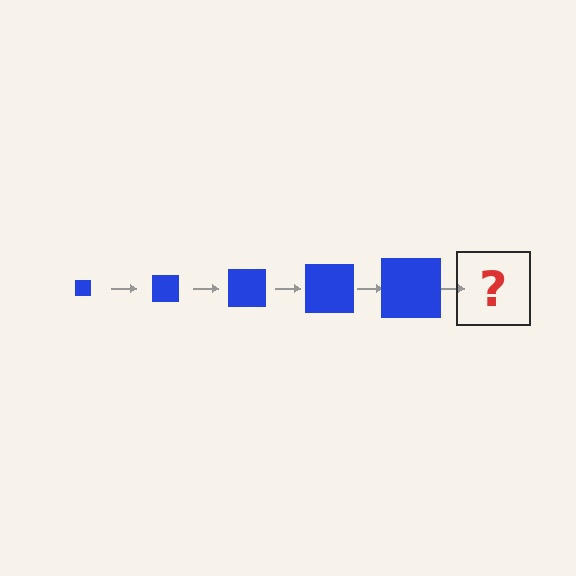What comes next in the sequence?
The next element should be a blue square, larger than the previous one.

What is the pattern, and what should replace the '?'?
The pattern is that the square gets progressively larger each step. The '?' should be a blue square, larger than the previous one.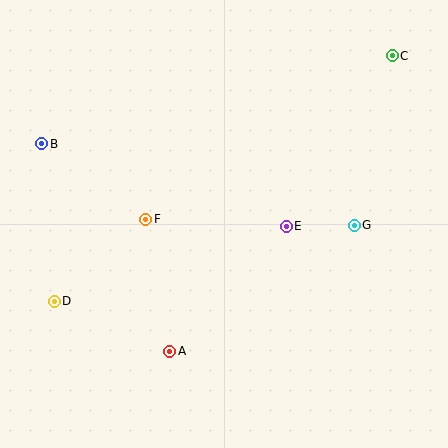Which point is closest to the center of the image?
Point E at (286, 226) is closest to the center.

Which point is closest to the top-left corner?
Point B is closest to the top-left corner.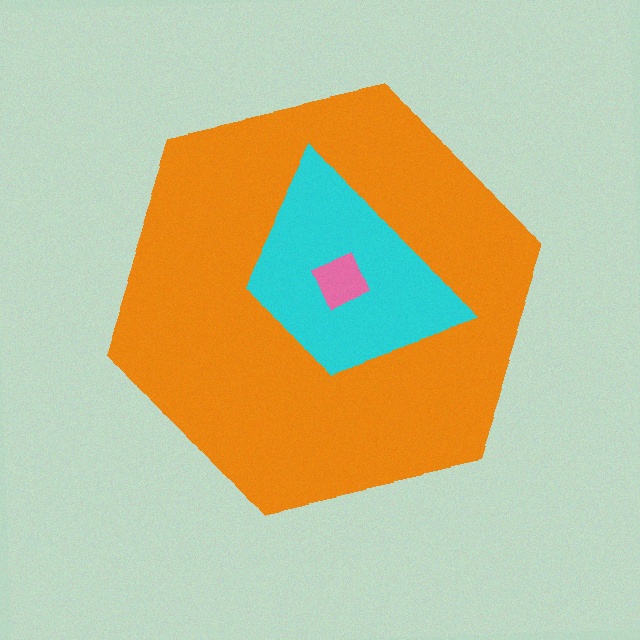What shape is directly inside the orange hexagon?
The cyan trapezoid.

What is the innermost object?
The pink diamond.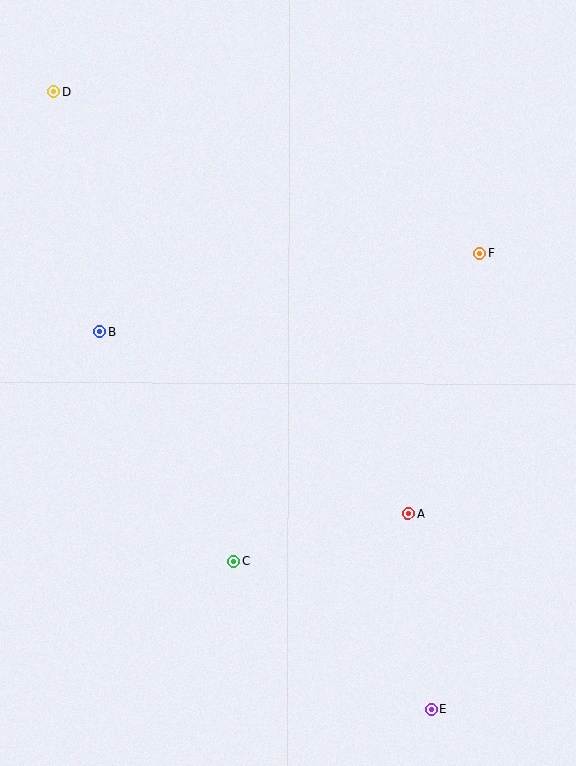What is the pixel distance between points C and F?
The distance between C and F is 395 pixels.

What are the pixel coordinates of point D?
Point D is at (54, 92).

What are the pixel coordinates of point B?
Point B is at (100, 332).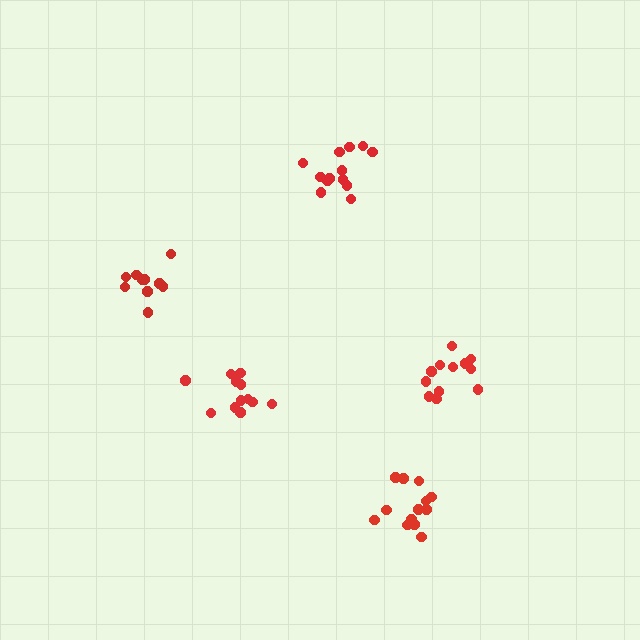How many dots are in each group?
Group 1: 13 dots, Group 2: 10 dots, Group 3: 13 dots, Group 4: 12 dots, Group 5: 13 dots (61 total).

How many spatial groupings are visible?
There are 5 spatial groupings.